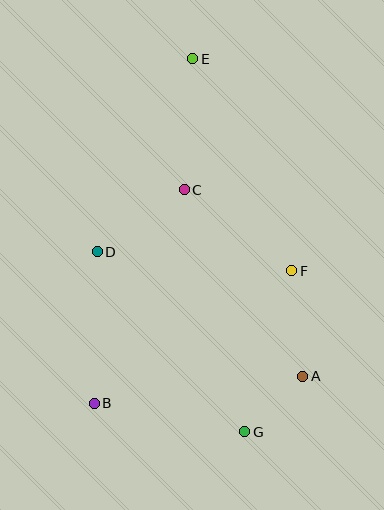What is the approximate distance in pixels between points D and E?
The distance between D and E is approximately 215 pixels.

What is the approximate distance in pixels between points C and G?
The distance between C and G is approximately 249 pixels.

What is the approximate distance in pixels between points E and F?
The distance between E and F is approximately 234 pixels.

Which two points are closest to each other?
Points A and G are closest to each other.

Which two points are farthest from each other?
Points E and G are farthest from each other.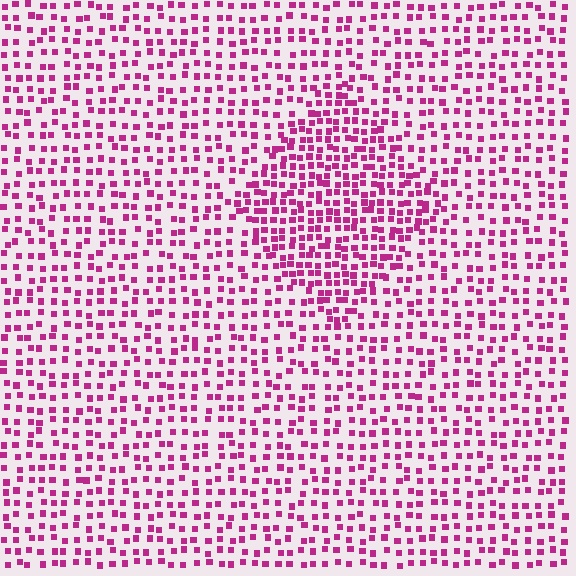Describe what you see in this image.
The image contains small magenta elements arranged at two different densities. A diamond-shaped region is visible where the elements are more densely packed than the surrounding area.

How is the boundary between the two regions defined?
The boundary is defined by a change in element density (approximately 1.7x ratio). All elements are the same color, size, and shape.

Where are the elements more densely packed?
The elements are more densely packed inside the diamond boundary.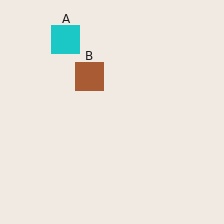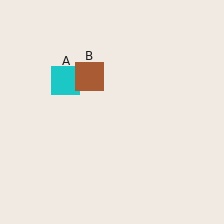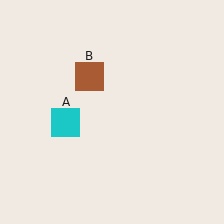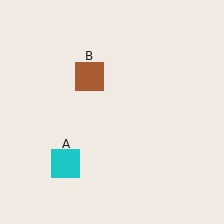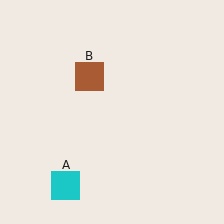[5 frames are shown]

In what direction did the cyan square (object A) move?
The cyan square (object A) moved down.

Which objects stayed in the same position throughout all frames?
Brown square (object B) remained stationary.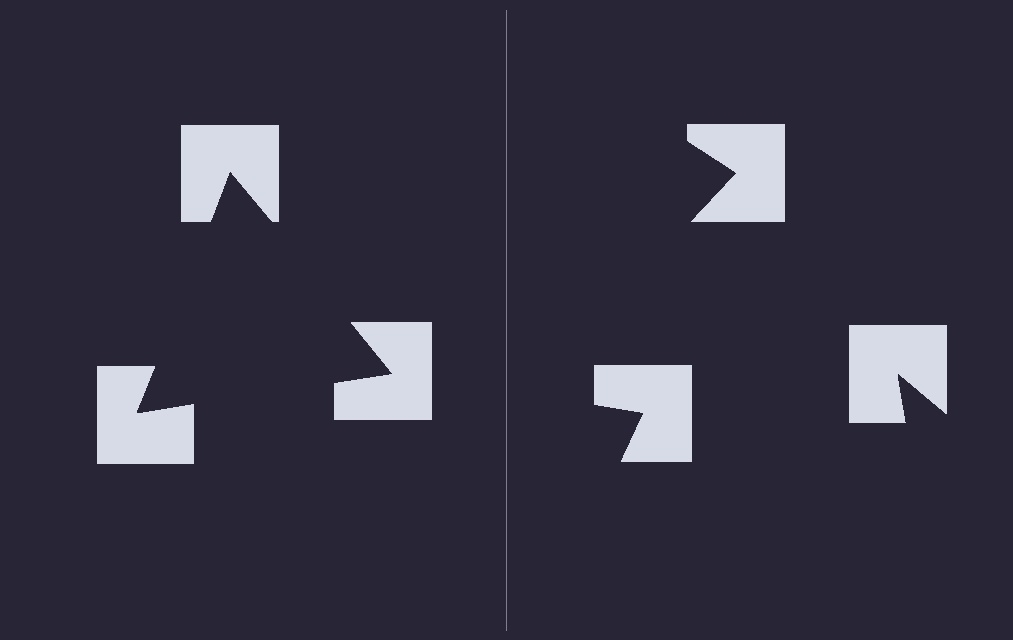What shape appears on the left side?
An illusory triangle.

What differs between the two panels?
The notched squares are positioned identically on both sides; only the wedge orientations differ. On the left they align to a triangle; on the right they are misaligned.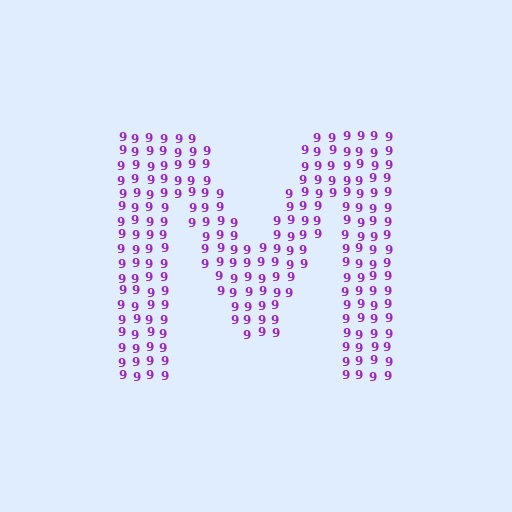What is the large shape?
The large shape is the letter M.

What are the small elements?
The small elements are digit 9's.